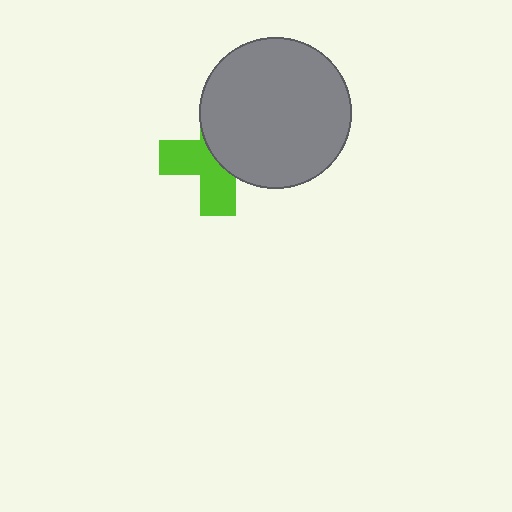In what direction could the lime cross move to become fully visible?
The lime cross could move toward the lower-left. That would shift it out from behind the gray circle entirely.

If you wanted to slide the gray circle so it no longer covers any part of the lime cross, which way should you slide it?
Slide it toward the upper-right — that is the most direct way to separate the two shapes.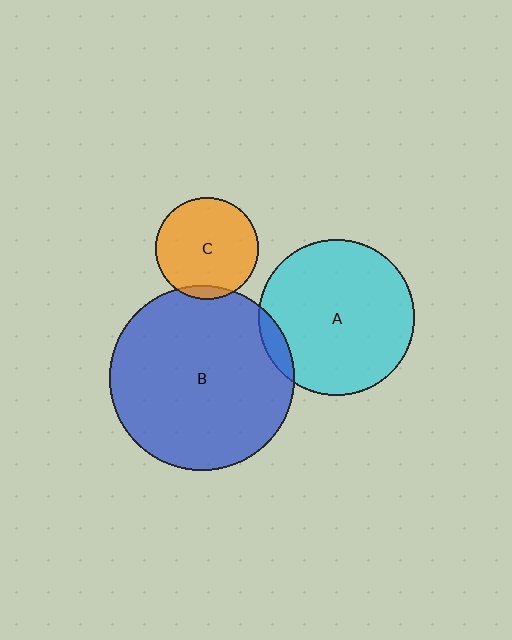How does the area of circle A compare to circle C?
Approximately 2.3 times.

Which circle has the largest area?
Circle B (blue).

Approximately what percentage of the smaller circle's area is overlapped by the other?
Approximately 5%.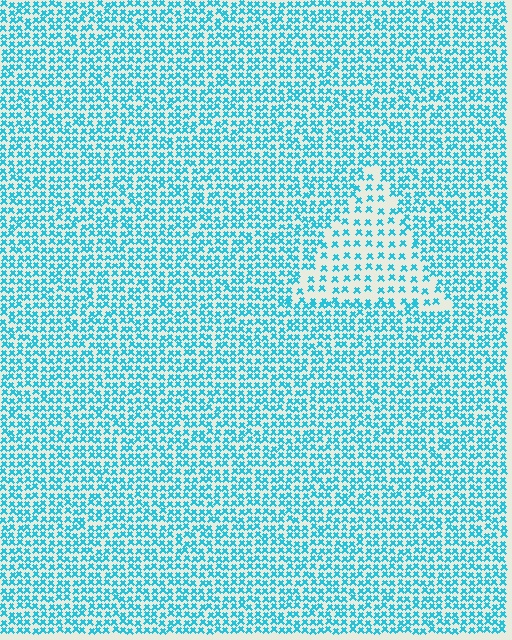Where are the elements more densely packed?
The elements are more densely packed outside the triangle boundary.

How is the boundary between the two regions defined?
The boundary is defined by a change in element density (approximately 2.1x ratio). All elements are the same color, size, and shape.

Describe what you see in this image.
The image contains small cyan elements arranged at two different densities. A triangle-shaped region is visible where the elements are less densely packed than the surrounding area.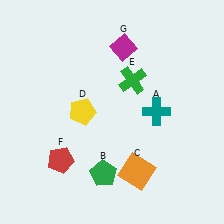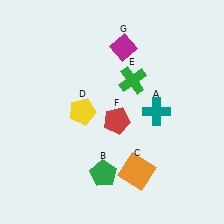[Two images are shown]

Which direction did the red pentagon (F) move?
The red pentagon (F) moved right.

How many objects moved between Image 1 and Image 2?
1 object moved between the two images.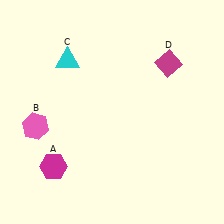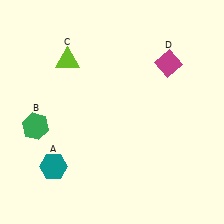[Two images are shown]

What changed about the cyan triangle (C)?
In Image 1, C is cyan. In Image 2, it changed to lime.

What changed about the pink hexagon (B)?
In Image 1, B is pink. In Image 2, it changed to green.